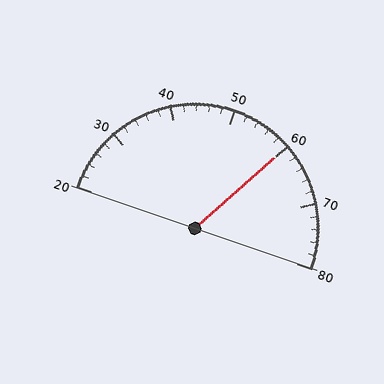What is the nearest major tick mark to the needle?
The nearest major tick mark is 60.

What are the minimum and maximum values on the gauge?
The gauge ranges from 20 to 80.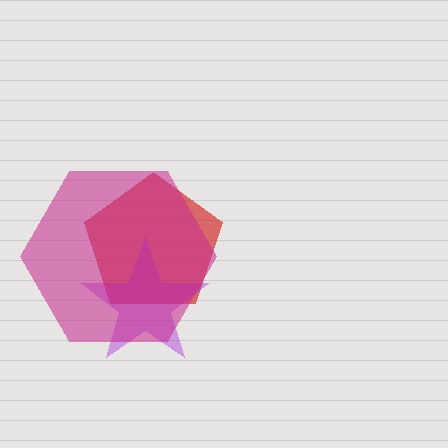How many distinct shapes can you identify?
There are 3 distinct shapes: a red pentagon, a purple star, a magenta hexagon.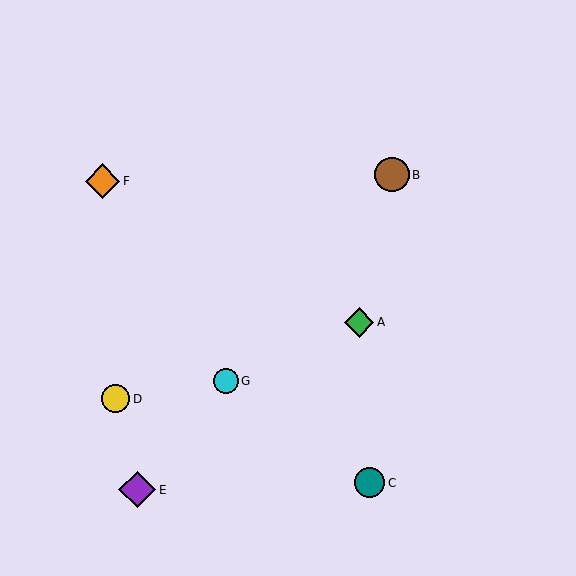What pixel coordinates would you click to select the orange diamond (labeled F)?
Click at (102, 181) to select the orange diamond F.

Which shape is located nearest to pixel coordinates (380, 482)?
The teal circle (labeled C) at (370, 483) is nearest to that location.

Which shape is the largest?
The purple diamond (labeled E) is the largest.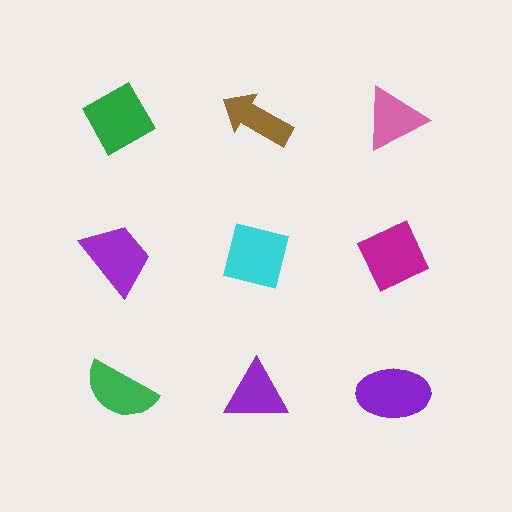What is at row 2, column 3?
A magenta diamond.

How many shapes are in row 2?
3 shapes.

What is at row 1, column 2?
A brown arrow.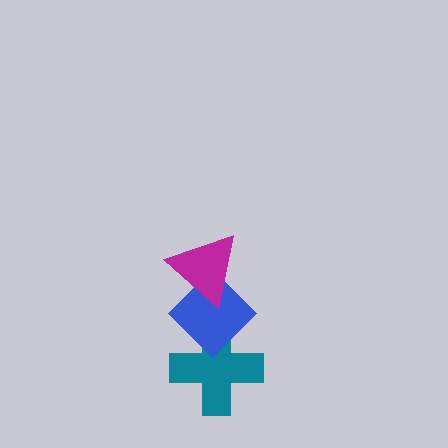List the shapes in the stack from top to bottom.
From top to bottom: the magenta triangle, the blue diamond, the teal cross.